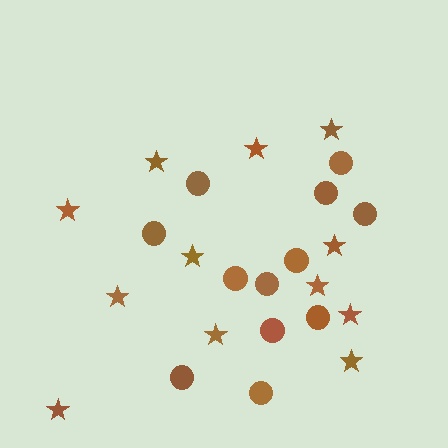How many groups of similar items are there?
There are 2 groups: one group of circles (12) and one group of stars (12).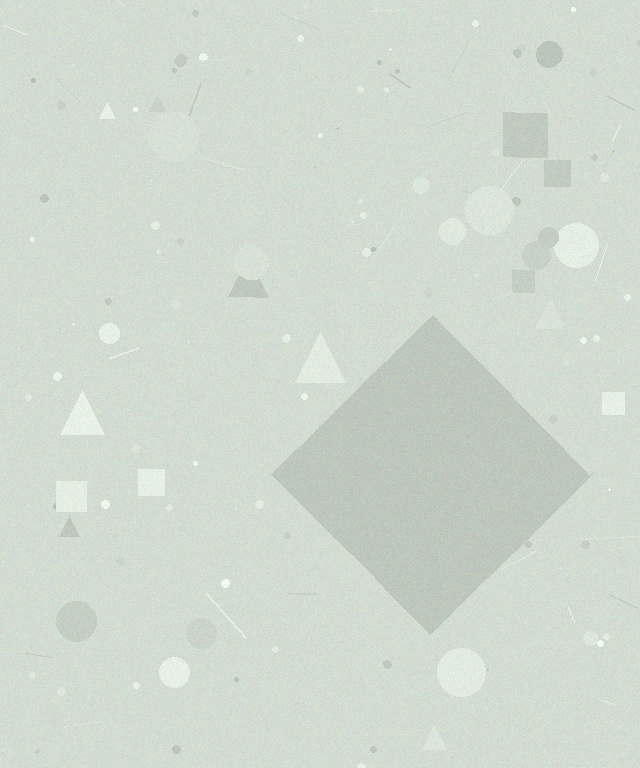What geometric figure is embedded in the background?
A diamond is embedded in the background.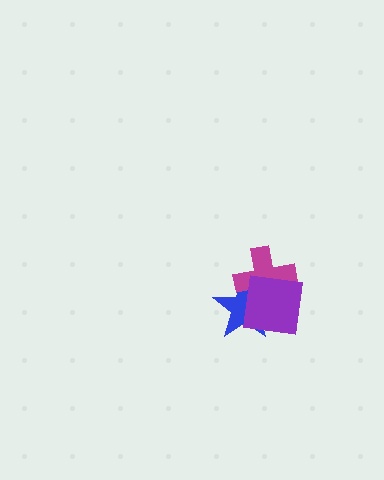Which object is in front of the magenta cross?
The purple square is in front of the magenta cross.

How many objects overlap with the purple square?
2 objects overlap with the purple square.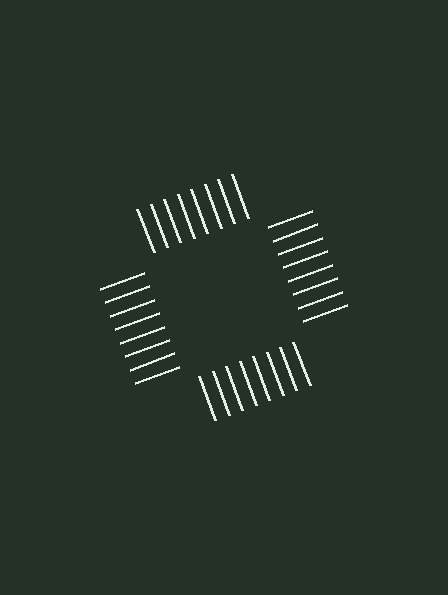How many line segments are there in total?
32 — 8 along each of the 4 edges.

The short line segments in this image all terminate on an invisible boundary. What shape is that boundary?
An illusory square — the line segments terminate on its edges but no continuous stroke is drawn.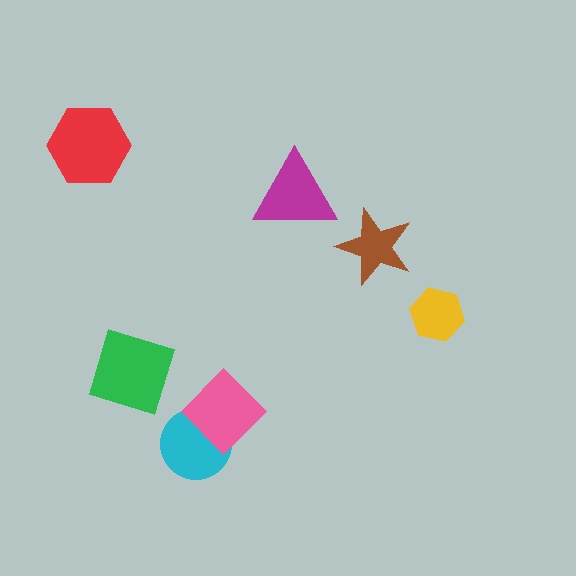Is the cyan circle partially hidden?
Yes, it is partially covered by another shape.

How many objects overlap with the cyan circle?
1 object overlaps with the cyan circle.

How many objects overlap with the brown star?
0 objects overlap with the brown star.